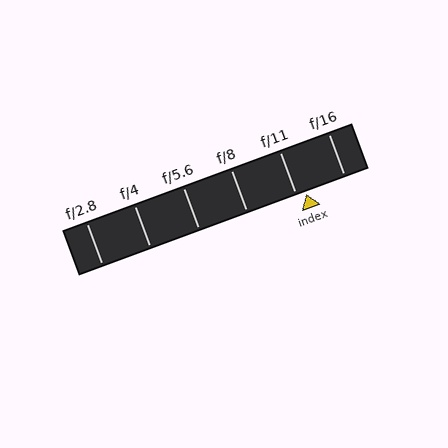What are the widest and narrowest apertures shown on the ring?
The widest aperture shown is f/2.8 and the narrowest is f/16.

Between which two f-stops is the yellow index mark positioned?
The index mark is between f/11 and f/16.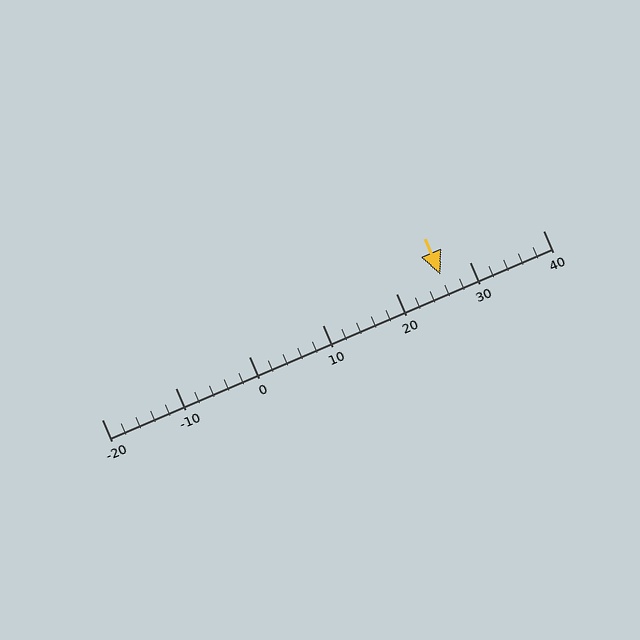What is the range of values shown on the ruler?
The ruler shows values from -20 to 40.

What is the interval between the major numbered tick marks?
The major tick marks are spaced 10 units apart.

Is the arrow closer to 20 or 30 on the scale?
The arrow is closer to 30.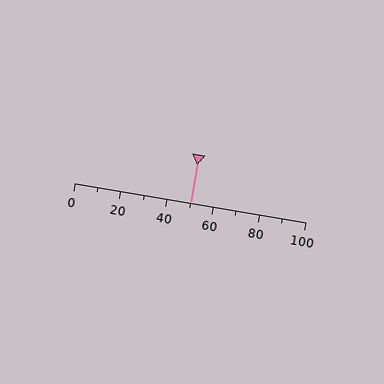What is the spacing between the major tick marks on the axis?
The major ticks are spaced 20 apart.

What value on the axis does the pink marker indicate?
The marker indicates approximately 50.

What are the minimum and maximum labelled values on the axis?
The axis runs from 0 to 100.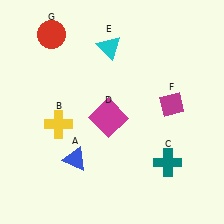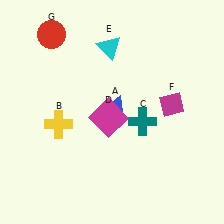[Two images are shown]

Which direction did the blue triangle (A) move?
The blue triangle (A) moved up.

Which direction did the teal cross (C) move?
The teal cross (C) moved up.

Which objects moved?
The objects that moved are: the blue triangle (A), the teal cross (C).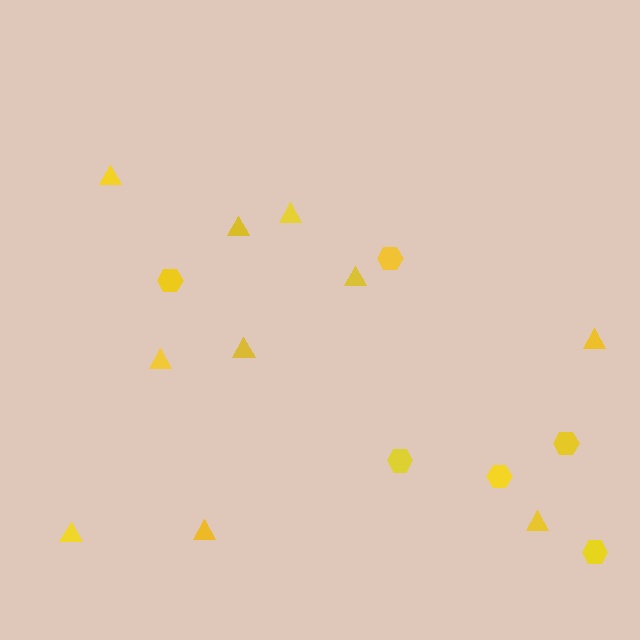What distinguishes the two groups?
There are 2 groups: one group of hexagons (6) and one group of triangles (10).